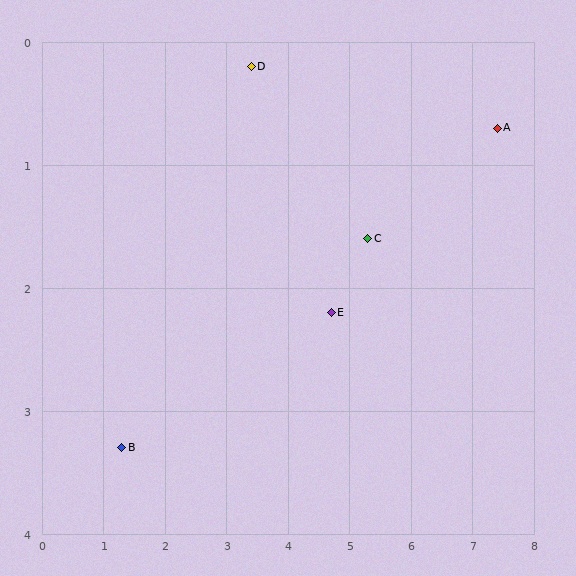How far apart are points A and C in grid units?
Points A and C are about 2.3 grid units apart.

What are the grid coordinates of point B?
Point B is at approximately (1.3, 3.3).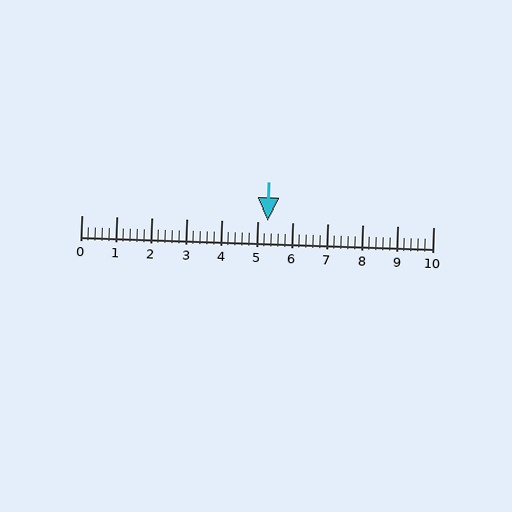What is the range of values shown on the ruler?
The ruler shows values from 0 to 10.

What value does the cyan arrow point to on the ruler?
The cyan arrow points to approximately 5.3.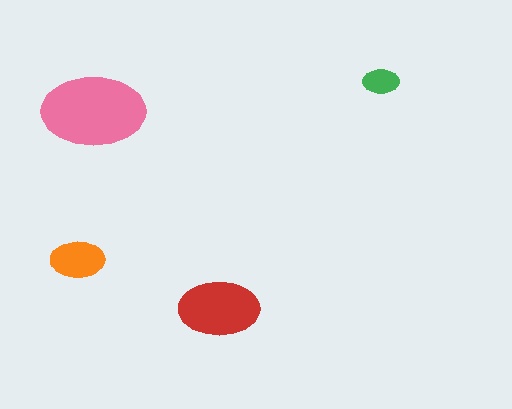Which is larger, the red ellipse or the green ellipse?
The red one.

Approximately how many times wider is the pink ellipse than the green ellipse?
About 3 times wider.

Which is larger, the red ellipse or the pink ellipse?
The pink one.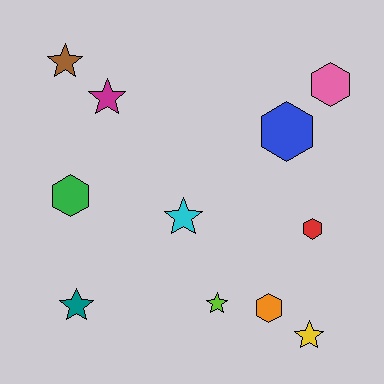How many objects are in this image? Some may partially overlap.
There are 11 objects.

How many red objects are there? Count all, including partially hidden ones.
There is 1 red object.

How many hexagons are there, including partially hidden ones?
There are 5 hexagons.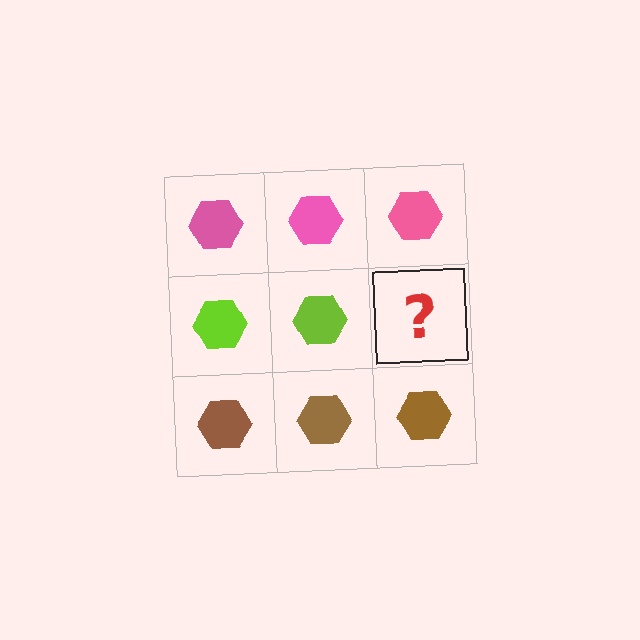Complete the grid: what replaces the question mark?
The question mark should be replaced with a lime hexagon.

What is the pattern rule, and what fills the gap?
The rule is that each row has a consistent color. The gap should be filled with a lime hexagon.